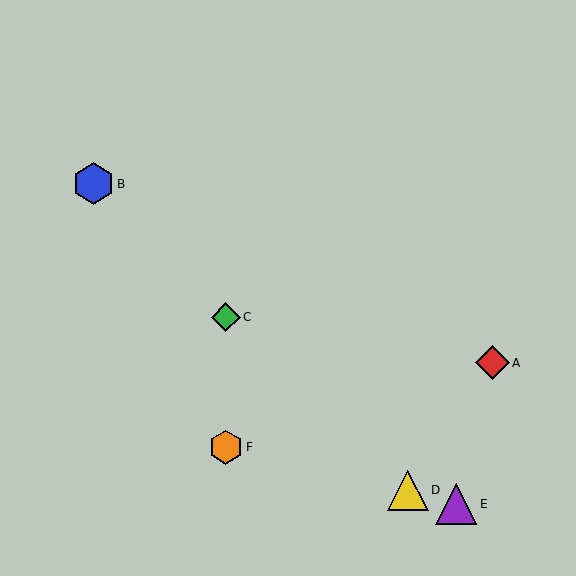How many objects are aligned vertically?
2 objects (C, F) are aligned vertically.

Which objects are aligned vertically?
Objects C, F are aligned vertically.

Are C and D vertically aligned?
No, C is at x≈226 and D is at x≈408.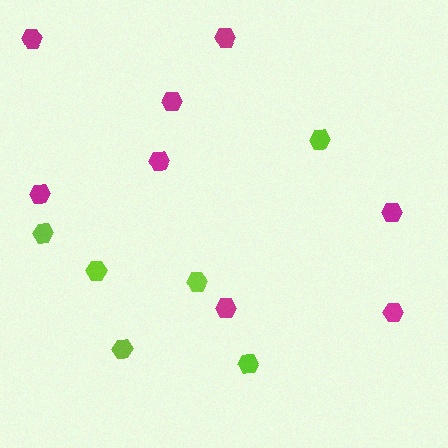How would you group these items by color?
There are 2 groups: one group of lime hexagons (6) and one group of magenta hexagons (8).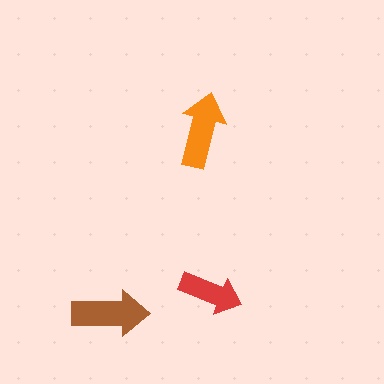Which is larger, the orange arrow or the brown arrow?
The brown one.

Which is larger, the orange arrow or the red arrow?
The orange one.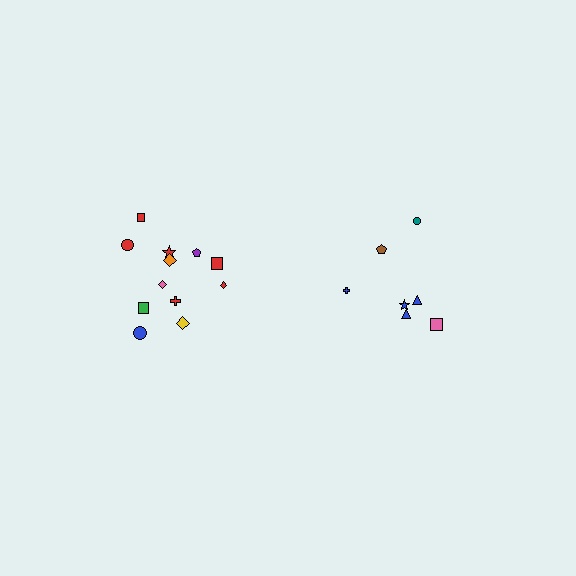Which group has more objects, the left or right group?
The left group.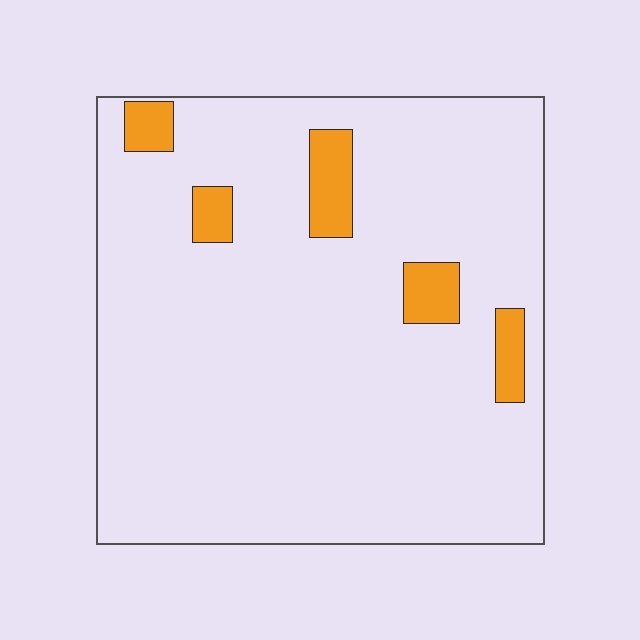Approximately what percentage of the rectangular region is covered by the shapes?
Approximately 10%.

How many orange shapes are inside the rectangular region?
5.